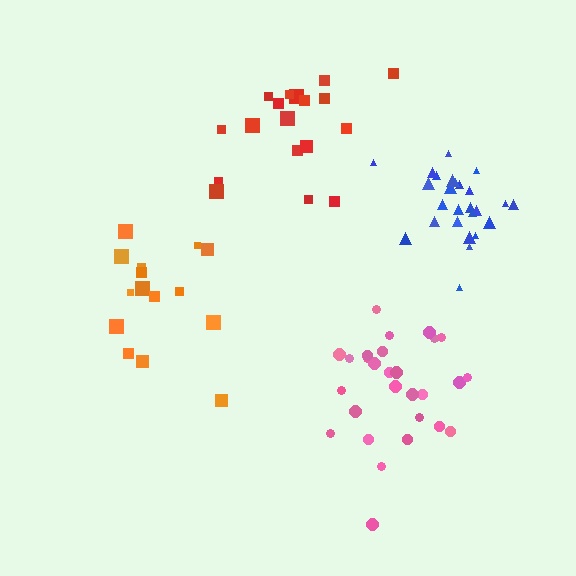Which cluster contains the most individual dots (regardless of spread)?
Pink (29).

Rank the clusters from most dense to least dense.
blue, pink, red, orange.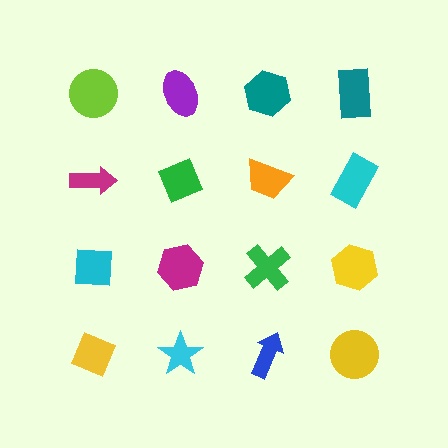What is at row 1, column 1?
A lime circle.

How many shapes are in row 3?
4 shapes.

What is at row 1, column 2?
A purple ellipse.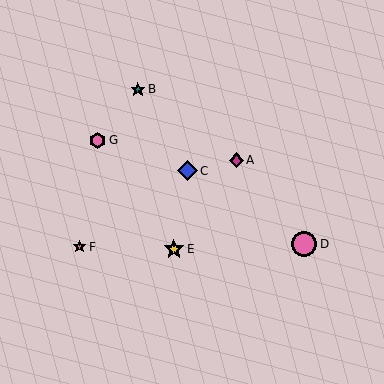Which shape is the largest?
The pink circle (labeled D) is the largest.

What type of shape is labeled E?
Shape E is a yellow star.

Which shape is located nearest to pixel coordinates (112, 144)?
The pink hexagon (labeled G) at (98, 140) is nearest to that location.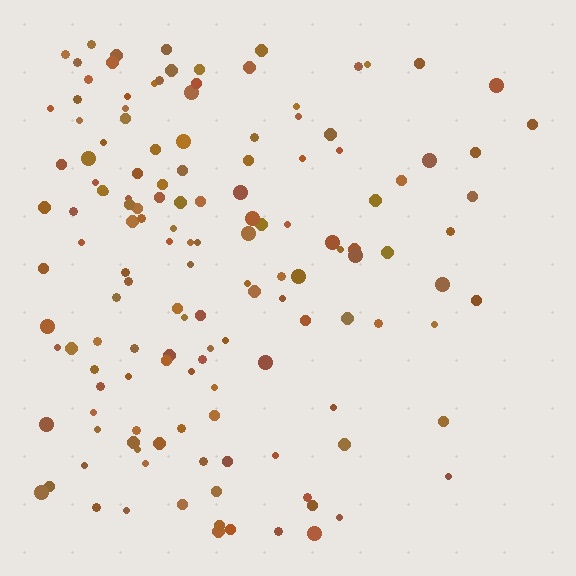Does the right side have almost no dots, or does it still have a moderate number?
Still a moderate number, just noticeably fewer than the left.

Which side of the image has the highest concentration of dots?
The left.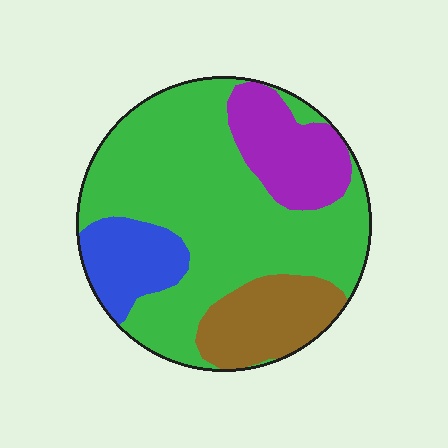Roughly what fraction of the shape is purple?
Purple takes up less than a sixth of the shape.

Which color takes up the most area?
Green, at roughly 60%.